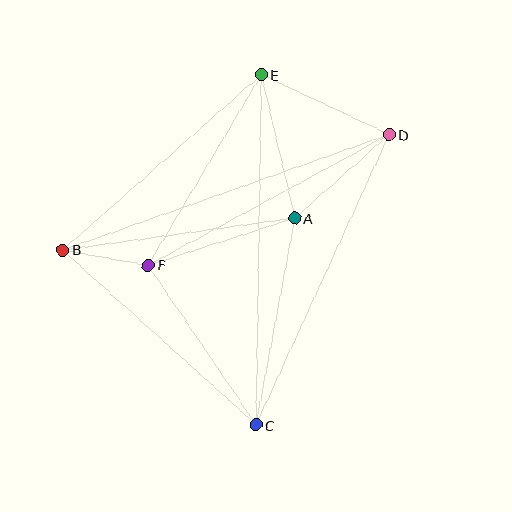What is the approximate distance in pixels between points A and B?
The distance between A and B is approximately 234 pixels.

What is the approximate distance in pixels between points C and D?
The distance between C and D is approximately 319 pixels.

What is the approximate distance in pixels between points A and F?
The distance between A and F is approximately 154 pixels.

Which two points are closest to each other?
Points B and F are closest to each other.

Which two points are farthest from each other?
Points C and E are farthest from each other.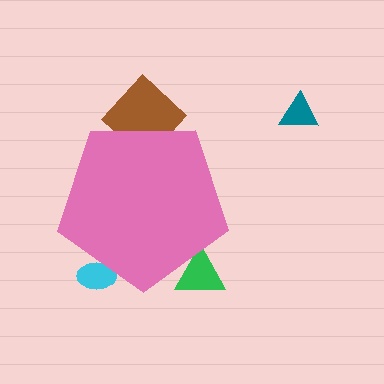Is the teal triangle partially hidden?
No, the teal triangle is fully visible.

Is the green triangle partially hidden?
Yes, the green triangle is partially hidden behind the pink pentagon.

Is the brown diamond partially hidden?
Yes, the brown diamond is partially hidden behind the pink pentagon.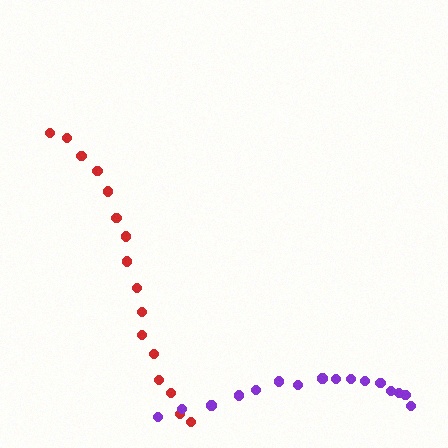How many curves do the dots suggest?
There are 2 distinct paths.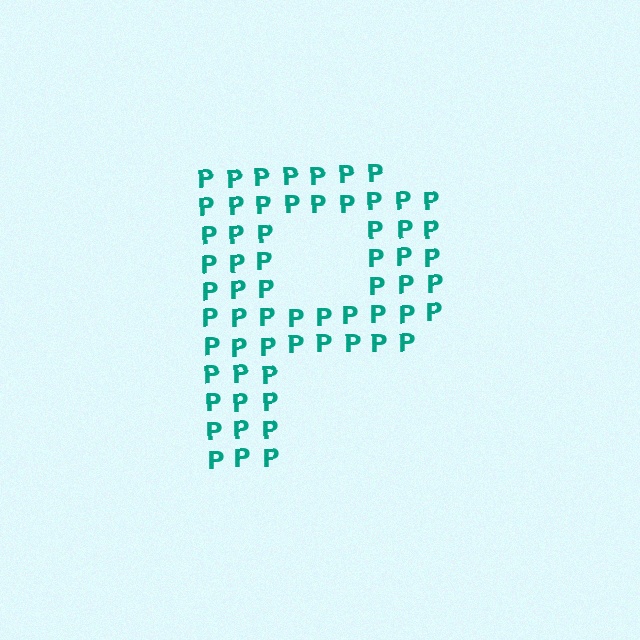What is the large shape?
The large shape is the letter P.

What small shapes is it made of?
It is made of small letter P's.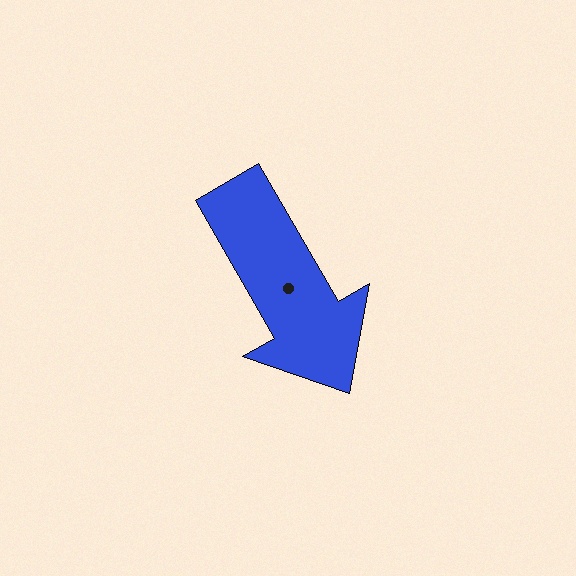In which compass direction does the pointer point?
Southeast.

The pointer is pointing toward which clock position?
Roughly 5 o'clock.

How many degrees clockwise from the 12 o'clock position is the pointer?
Approximately 150 degrees.